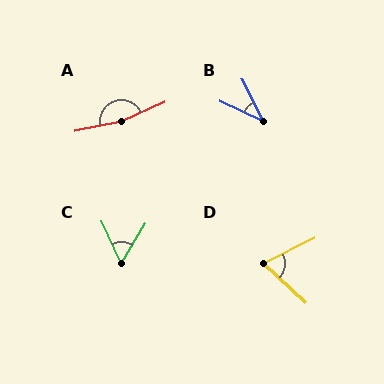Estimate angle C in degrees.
Approximately 56 degrees.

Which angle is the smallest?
B, at approximately 38 degrees.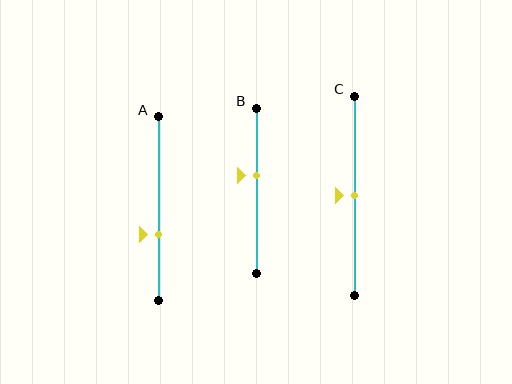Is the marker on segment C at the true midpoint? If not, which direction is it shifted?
Yes, the marker on segment C is at the true midpoint.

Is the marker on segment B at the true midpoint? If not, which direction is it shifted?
No, the marker on segment B is shifted upward by about 9% of the segment length.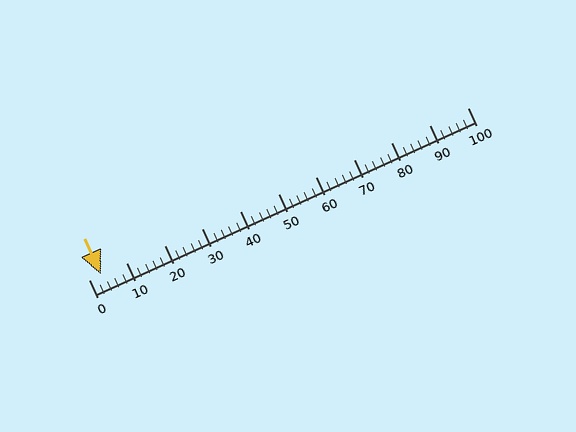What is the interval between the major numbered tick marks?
The major tick marks are spaced 10 units apart.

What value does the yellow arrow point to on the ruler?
The yellow arrow points to approximately 3.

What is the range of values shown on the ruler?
The ruler shows values from 0 to 100.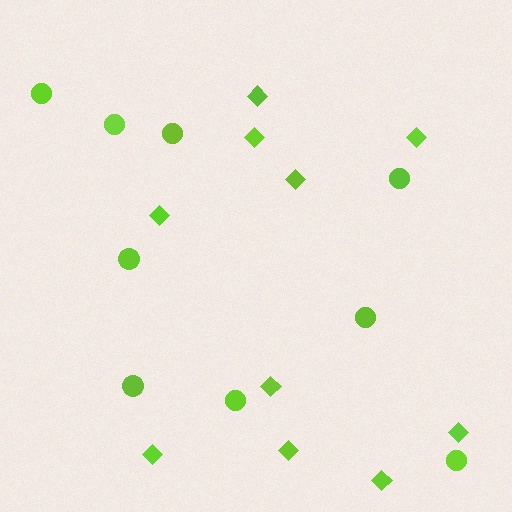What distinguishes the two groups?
There are 2 groups: one group of diamonds (10) and one group of circles (9).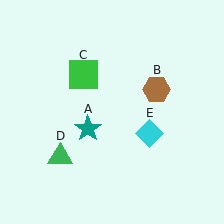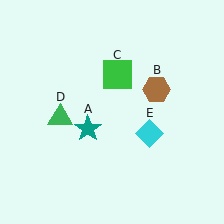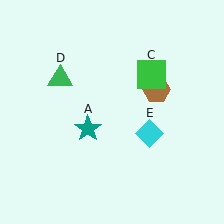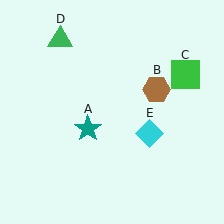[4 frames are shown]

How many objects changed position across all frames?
2 objects changed position: green square (object C), green triangle (object D).